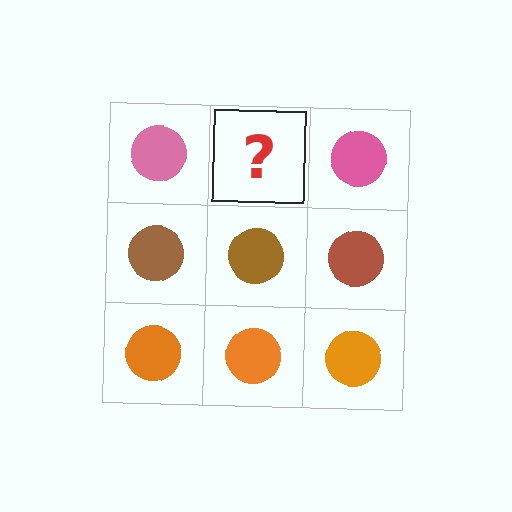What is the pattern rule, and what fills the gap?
The rule is that each row has a consistent color. The gap should be filled with a pink circle.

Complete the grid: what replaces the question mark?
The question mark should be replaced with a pink circle.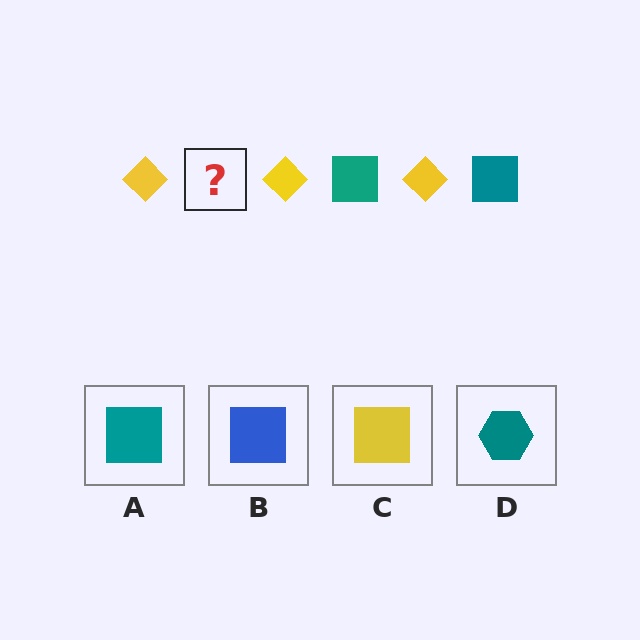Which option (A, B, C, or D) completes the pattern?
A.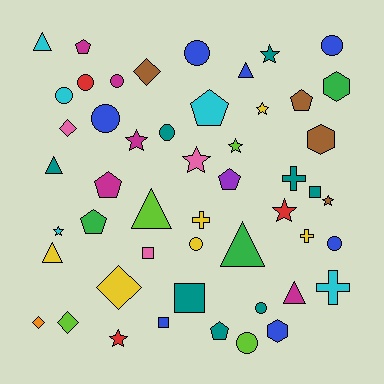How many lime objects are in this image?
There are 4 lime objects.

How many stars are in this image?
There are 9 stars.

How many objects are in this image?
There are 50 objects.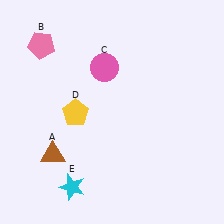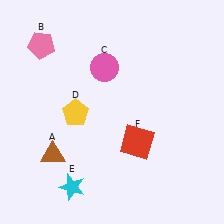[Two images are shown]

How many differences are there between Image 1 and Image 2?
There is 1 difference between the two images.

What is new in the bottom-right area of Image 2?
A red square (F) was added in the bottom-right area of Image 2.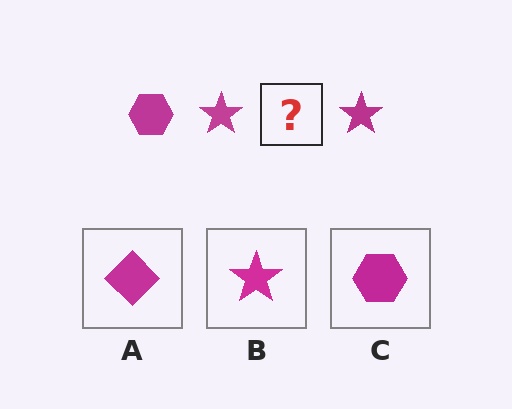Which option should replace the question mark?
Option C.